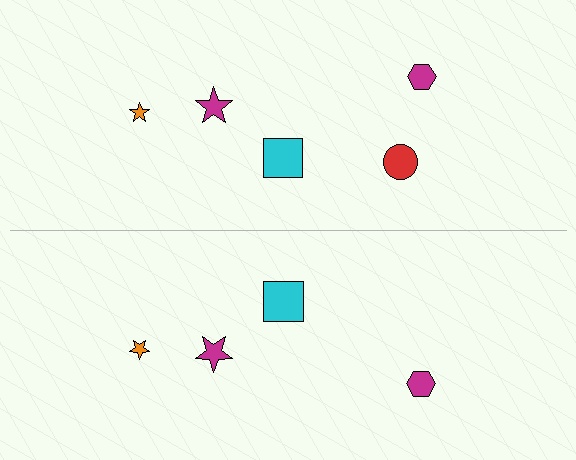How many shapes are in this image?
There are 9 shapes in this image.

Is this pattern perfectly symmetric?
No, the pattern is not perfectly symmetric. A red circle is missing from the bottom side.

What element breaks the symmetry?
A red circle is missing from the bottom side.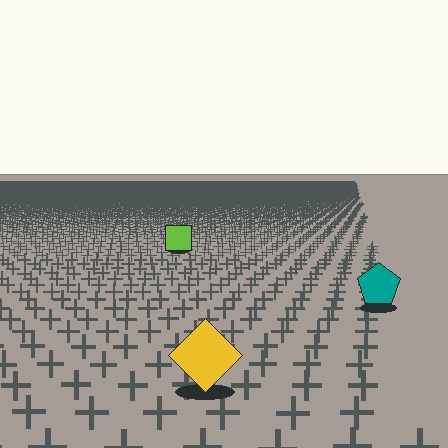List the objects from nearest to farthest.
From nearest to farthest: the yellow diamond, the teal pentagon, the lime square.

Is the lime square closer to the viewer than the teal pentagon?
No. The teal pentagon is closer — you can tell from the texture gradient: the ground texture is coarser near it.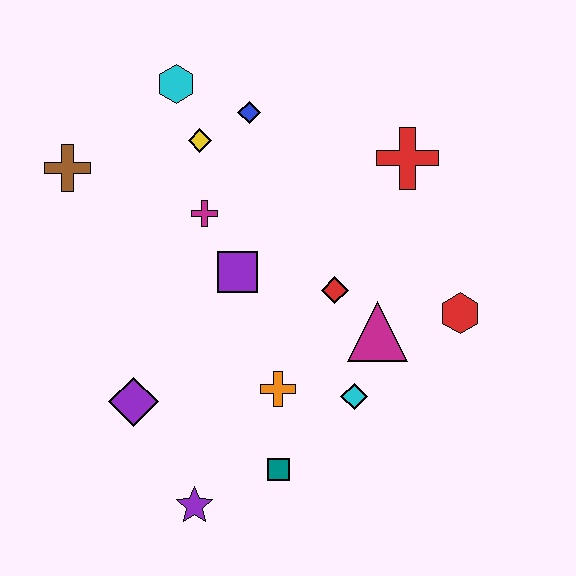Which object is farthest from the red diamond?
The brown cross is farthest from the red diamond.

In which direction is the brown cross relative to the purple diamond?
The brown cross is above the purple diamond.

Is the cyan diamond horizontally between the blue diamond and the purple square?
No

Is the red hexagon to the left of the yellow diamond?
No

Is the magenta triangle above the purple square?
No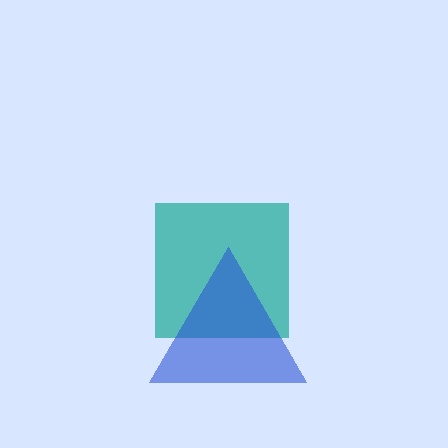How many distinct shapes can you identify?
There are 2 distinct shapes: a teal square, a blue triangle.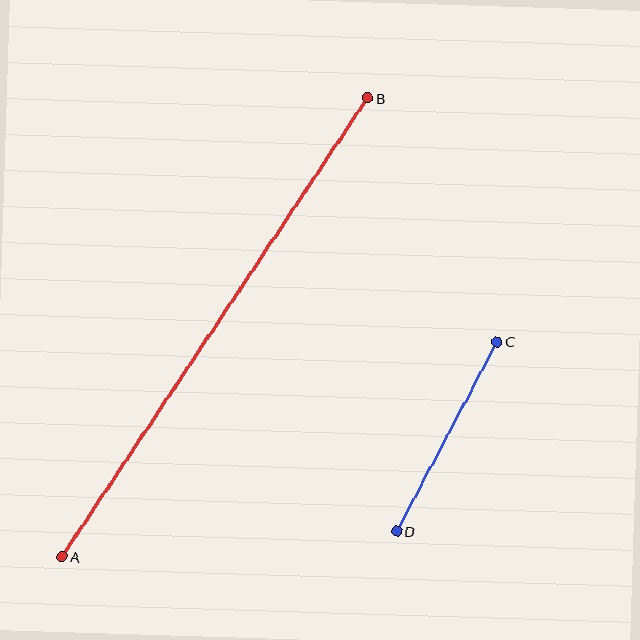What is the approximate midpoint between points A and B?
The midpoint is at approximately (215, 328) pixels.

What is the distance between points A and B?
The distance is approximately 551 pixels.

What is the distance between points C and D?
The distance is approximately 214 pixels.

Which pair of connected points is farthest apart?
Points A and B are farthest apart.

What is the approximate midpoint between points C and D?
The midpoint is at approximately (447, 437) pixels.